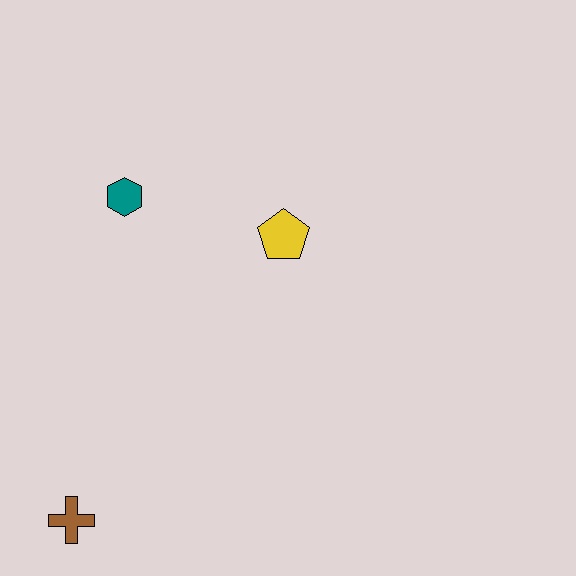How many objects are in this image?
There are 3 objects.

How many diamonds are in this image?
There are no diamonds.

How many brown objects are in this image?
There is 1 brown object.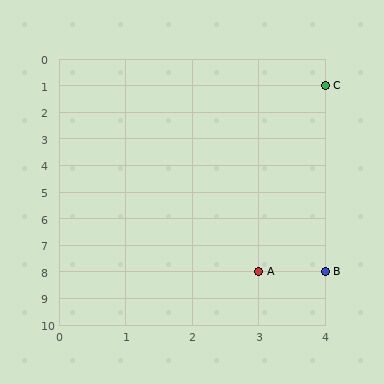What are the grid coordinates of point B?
Point B is at grid coordinates (4, 8).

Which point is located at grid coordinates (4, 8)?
Point B is at (4, 8).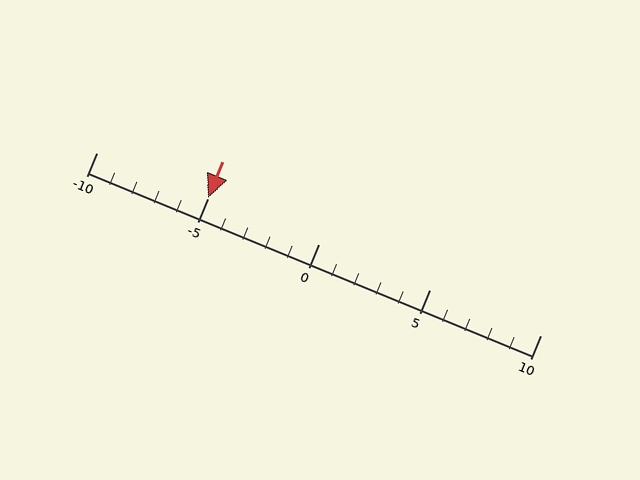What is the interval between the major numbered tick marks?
The major tick marks are spaced 5 units apart.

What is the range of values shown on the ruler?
The ruler shows values from -10 to 10.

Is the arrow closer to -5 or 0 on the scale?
The arrow is closer to -5.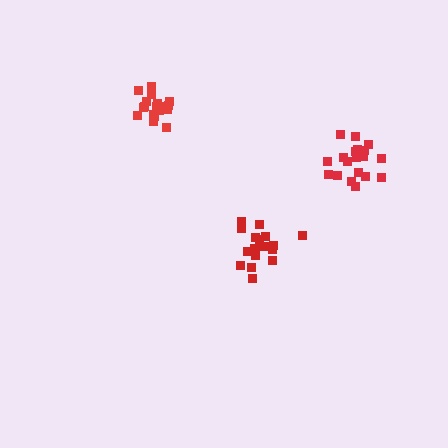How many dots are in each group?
Group 1: 18 dots, Group 2: 18 dots, Group 3: 20 dots (56 total).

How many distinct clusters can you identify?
There are 3 distinct clusters.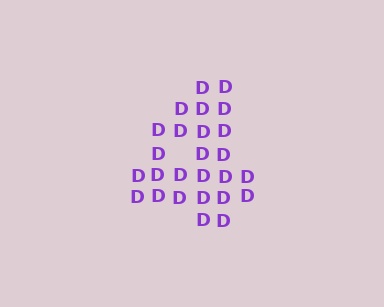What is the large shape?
The large shape is the digit 4.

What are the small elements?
The small elements are letter D's.